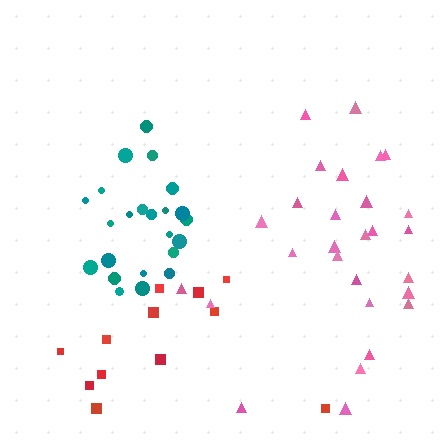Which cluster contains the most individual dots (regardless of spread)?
Pink (28).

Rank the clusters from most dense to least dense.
teal, pink, red.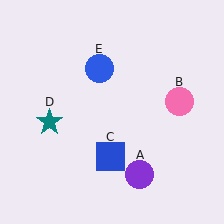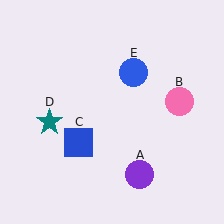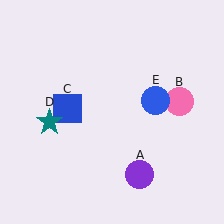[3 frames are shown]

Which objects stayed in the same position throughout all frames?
Purple circle (object A) and pink circle (object B) and teal star (object D) remained stationary.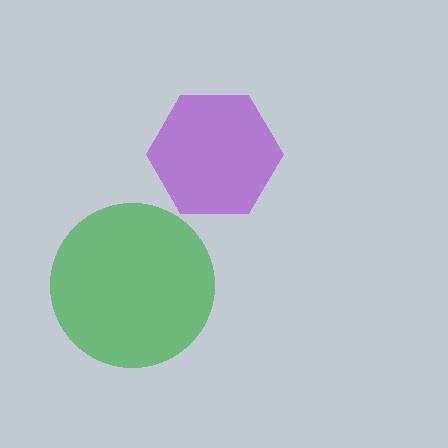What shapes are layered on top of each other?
The layered shapes are: a purple hexagon, a green circle.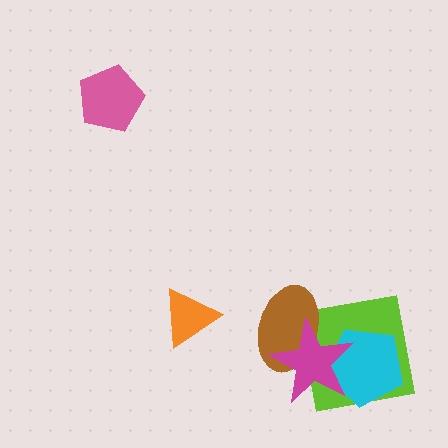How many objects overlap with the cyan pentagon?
2 objects overlap with the cyan pentagon.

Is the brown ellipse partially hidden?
Yes, it is partially covered by another shape.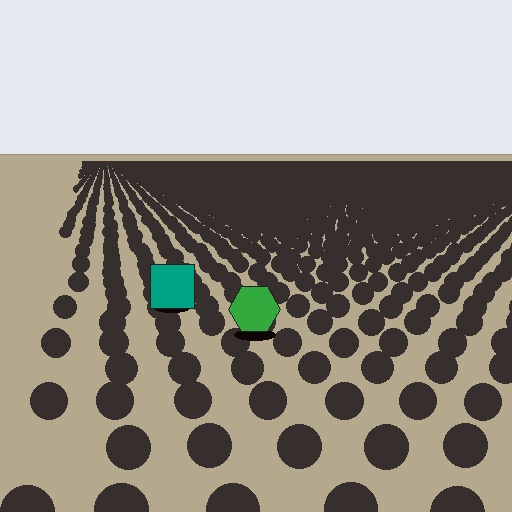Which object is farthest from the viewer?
The teal square is farthest from the viewer. It appears smaller and the ground texture around it is denser.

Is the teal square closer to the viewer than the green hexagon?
No. The green hexagon is closer — you can tell from the texture gradient: the ground texture is coarser near it.